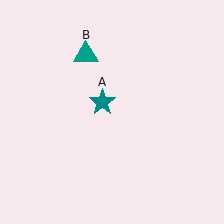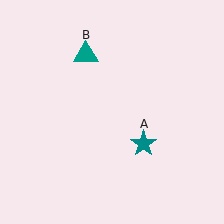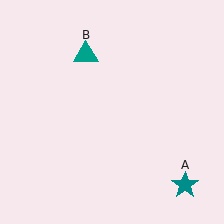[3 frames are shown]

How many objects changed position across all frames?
1 object changed position: teal star (object A).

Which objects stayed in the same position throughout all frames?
Teal triangle (object B) remained stationary.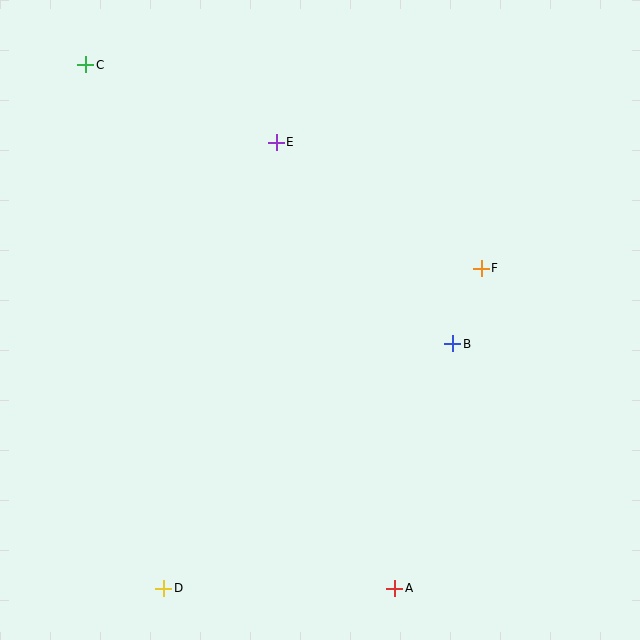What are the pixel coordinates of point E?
Point E is at (276, 142).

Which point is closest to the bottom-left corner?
Point D is closest to the bottom-left corner.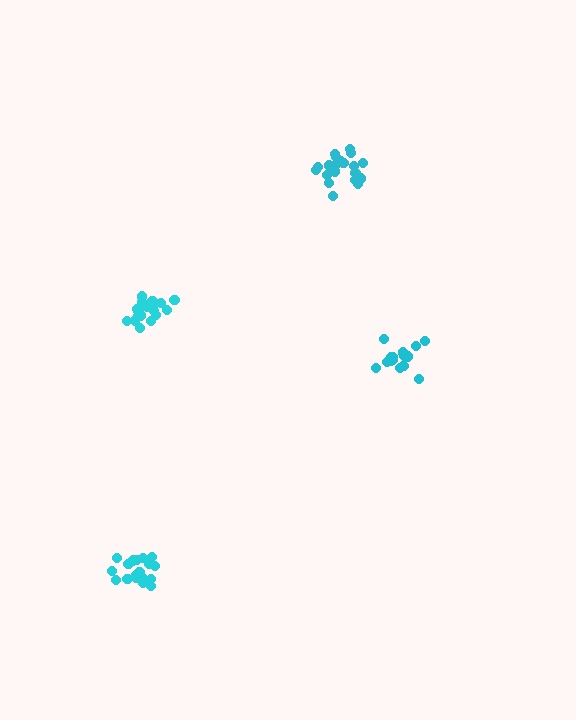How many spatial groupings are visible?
There are 4 spatial groupings.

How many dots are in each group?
Group 1: 20 dots, Group 2: 20 dots, Group 3: 18 dots, Group 4: 16 dots (74 total).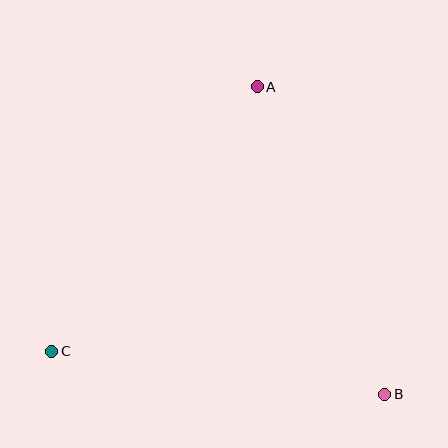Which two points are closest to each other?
Points A and B are closest to each other.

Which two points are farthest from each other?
Points B and C are farthest from each other.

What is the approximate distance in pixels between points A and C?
The distance between A and C is approximately 335 pixels.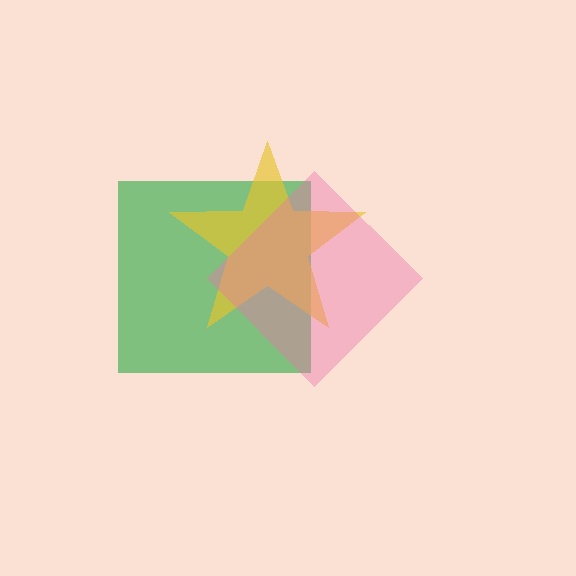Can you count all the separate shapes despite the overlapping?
Yes, there are 3 separate shapes.